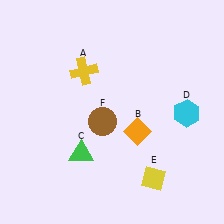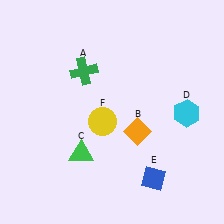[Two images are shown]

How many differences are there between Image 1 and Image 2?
There are 3 differences between the two images.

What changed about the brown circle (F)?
In Image 1, F is brown. In Image 2, it changed to yellow.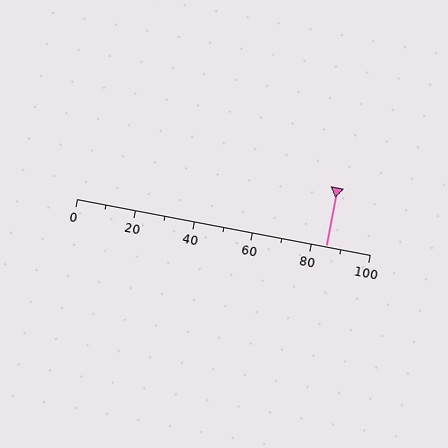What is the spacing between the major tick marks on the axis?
The major ticks are spaced 20 apart.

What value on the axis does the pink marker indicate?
The marker indicates approximately 85.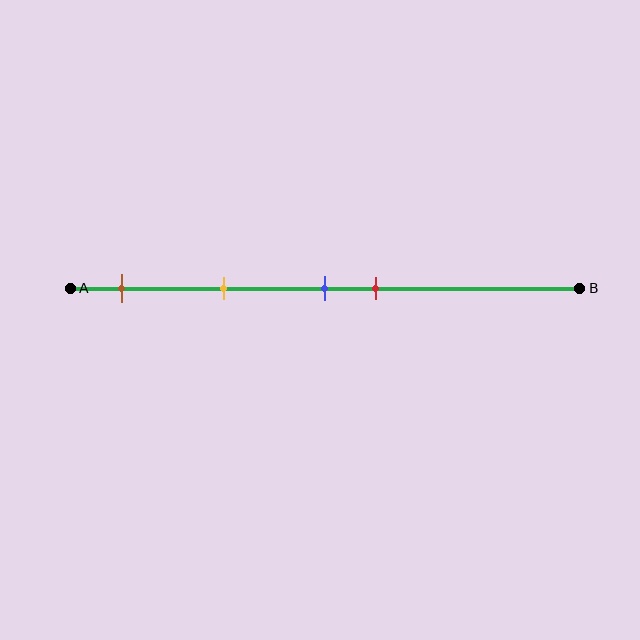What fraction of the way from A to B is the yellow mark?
The yellow mark is approximately 30% (0.3) of the way from A to B.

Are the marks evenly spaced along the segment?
No, the marks are not evenly spaced.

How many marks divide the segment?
There are 4 marks dividing the segment.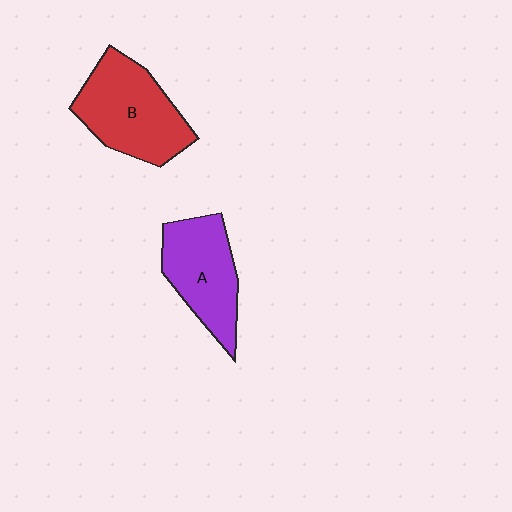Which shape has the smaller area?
Shape A (purple).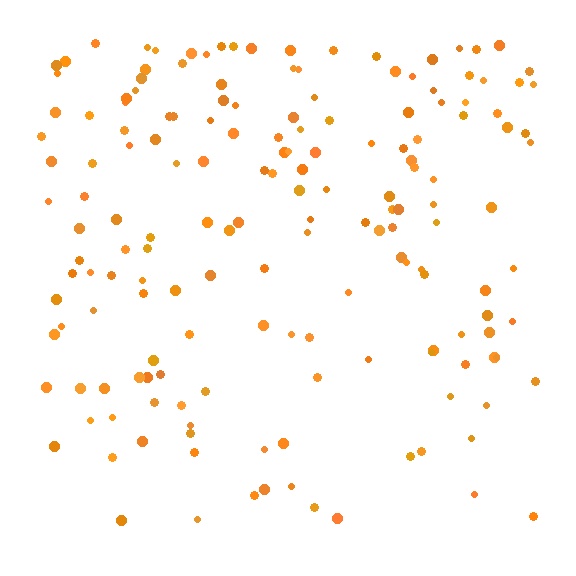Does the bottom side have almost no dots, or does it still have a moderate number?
Still a moderate number, just noticeably fewer than the top.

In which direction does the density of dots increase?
From bottom to top, with the top side densest.